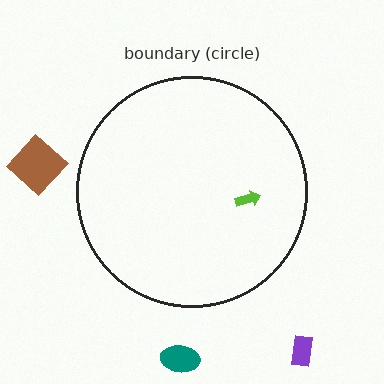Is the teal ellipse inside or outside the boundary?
Outside.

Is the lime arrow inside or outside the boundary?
Inside.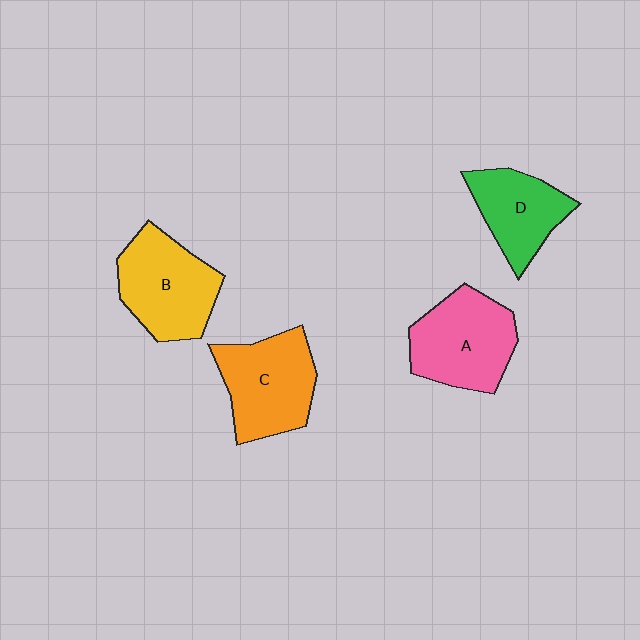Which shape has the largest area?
Shape A (pink).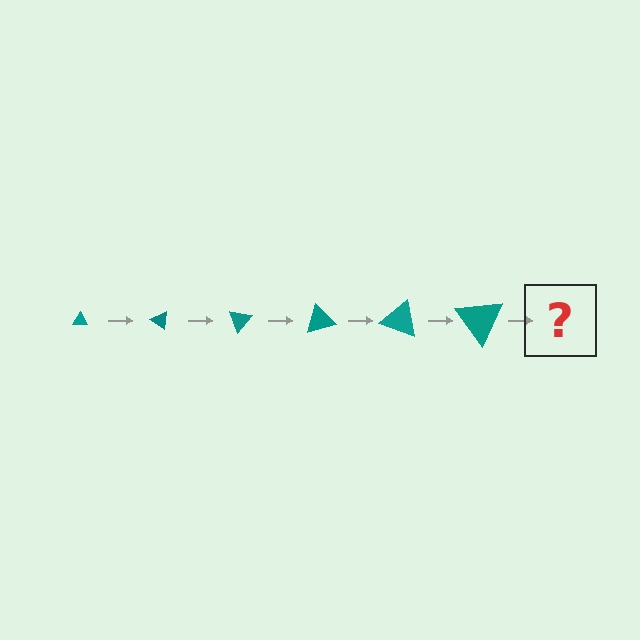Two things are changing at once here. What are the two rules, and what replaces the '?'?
The two rules are that the triangle grows larger each step and it rotates 35 degrees each step. The '?' should be a triangle, larger than the previous one and rotated 210 degrees from the start.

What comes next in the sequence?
The next element should be a triangle, larger than the previous one and rotated 210 degrees from the start.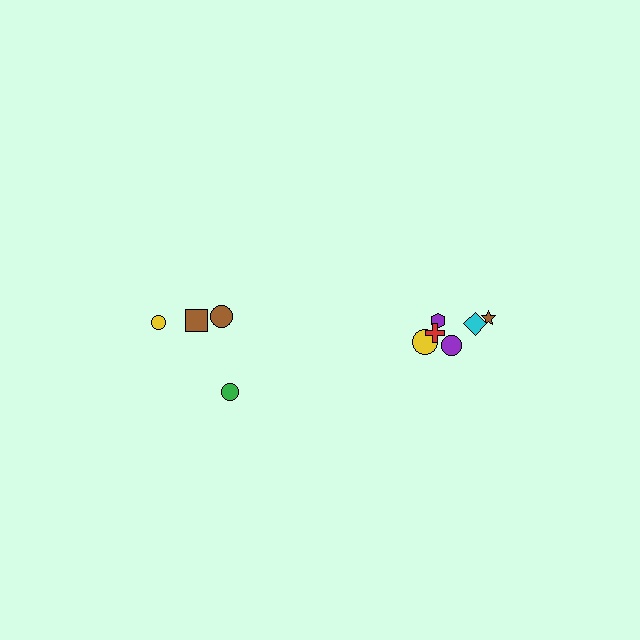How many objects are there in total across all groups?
There are 10 objects.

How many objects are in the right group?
There are 6 objects.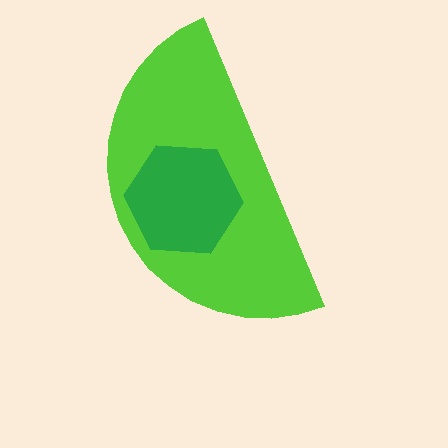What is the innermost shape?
The green hexagon.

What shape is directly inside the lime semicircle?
The green hexagon.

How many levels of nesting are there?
2.